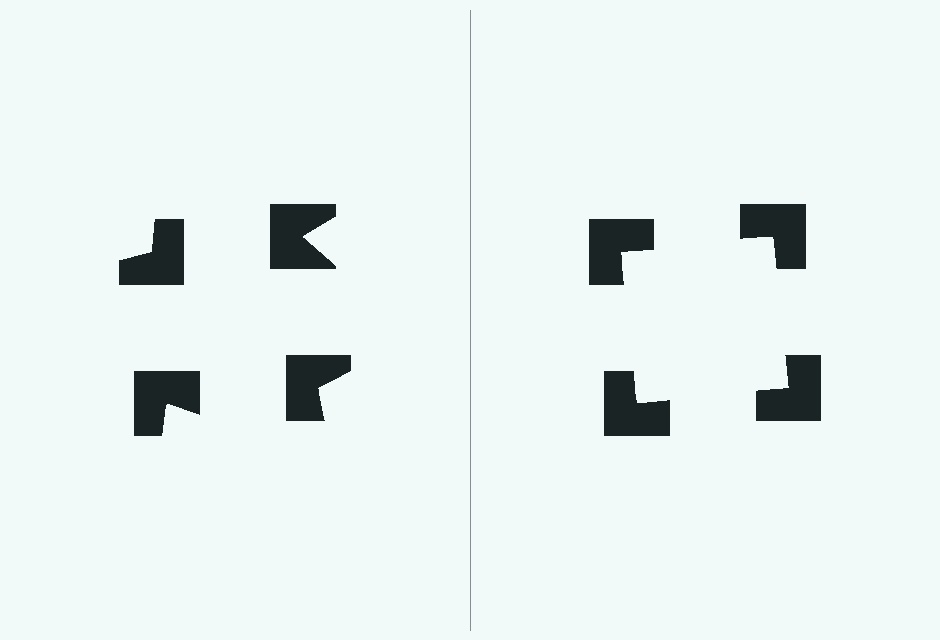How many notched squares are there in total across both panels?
8 — 4 on each side.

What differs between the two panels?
The notched squares are positioned identically on both sides; only the wedge orientations differ. On the right they align to a square; on the left they are misaligned.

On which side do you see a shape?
An illusory square appears on the right side. On the left side the wedge cuts are rotated, so no coherent shape forms.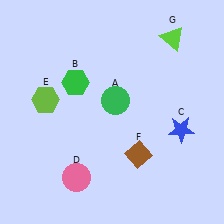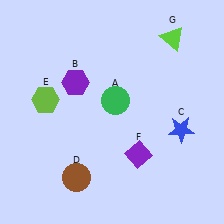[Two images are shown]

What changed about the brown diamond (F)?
In Image 1, F is brown. In Image 2, it changed to purple.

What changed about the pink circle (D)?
In Image 1, D is pink. In Image 2, it changed to brown.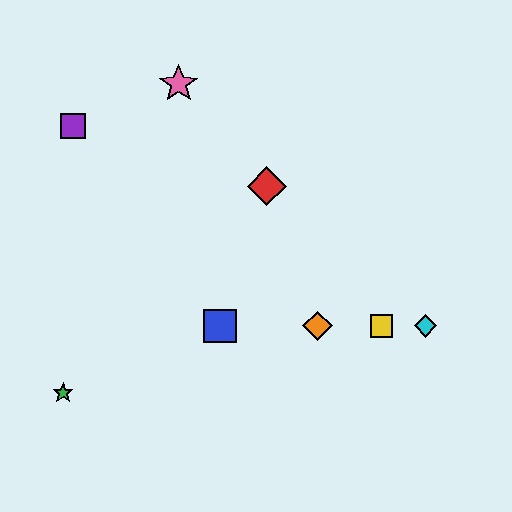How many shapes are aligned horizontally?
4 shapes (the blue square, the yellow square, the orange diamond, the cyan diamond) are aligned horizontally.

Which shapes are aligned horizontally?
The blue square, the yellow square, the orange diamond, the cyan diamond are aligned horizontally.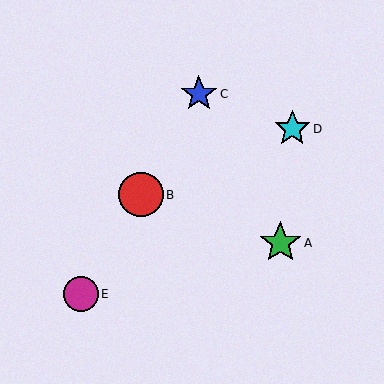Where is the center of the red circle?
The center of the red circle is at (141, 195).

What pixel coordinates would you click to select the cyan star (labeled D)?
Click at (292, 129) to select the cyan star D.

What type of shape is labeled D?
Shape D is a cyan star.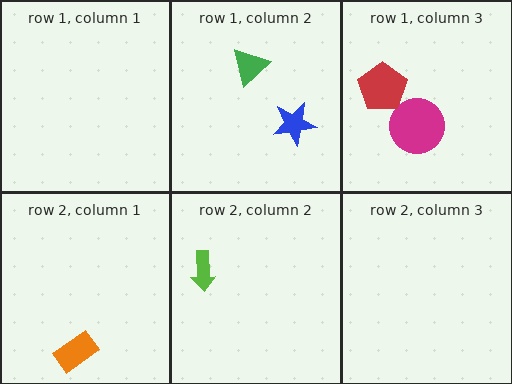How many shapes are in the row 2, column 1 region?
1.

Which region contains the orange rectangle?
The row 2, column 1 region.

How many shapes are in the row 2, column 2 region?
1.